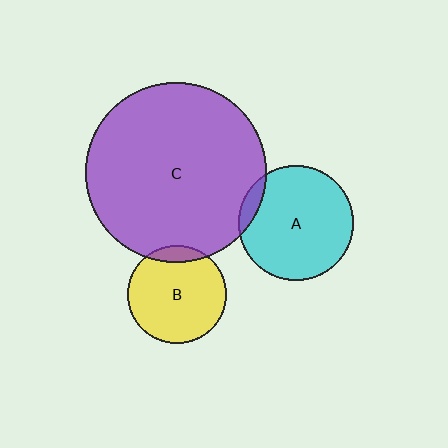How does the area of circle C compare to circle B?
Approximately 3.3 times.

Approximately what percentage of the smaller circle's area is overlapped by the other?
Approximately 10%.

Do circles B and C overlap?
Yes.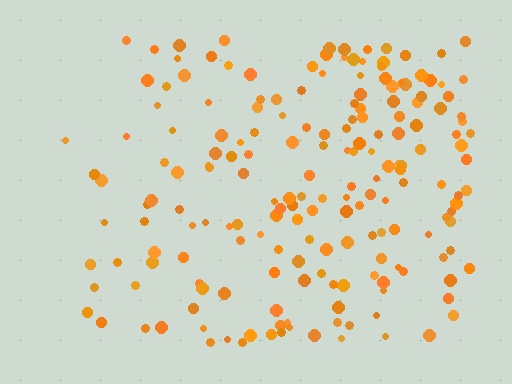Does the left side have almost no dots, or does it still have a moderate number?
Still a moderate number, just noticeably fewer than the right.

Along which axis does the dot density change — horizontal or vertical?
Horizontal.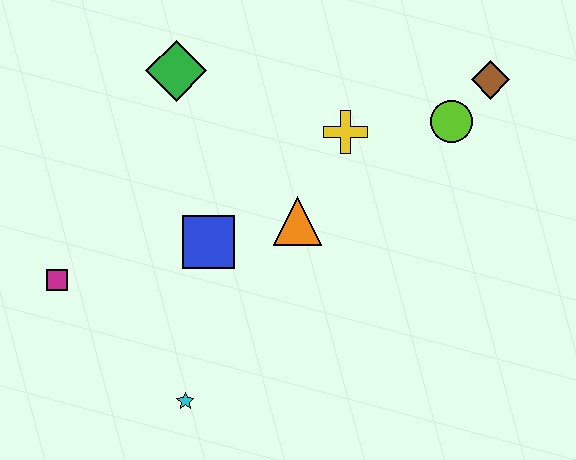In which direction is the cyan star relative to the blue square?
The cyan star is below the blue square.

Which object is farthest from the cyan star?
The brown diamond is farthest from the cyan star.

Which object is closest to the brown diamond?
The lime circle is closest to the brown diamond.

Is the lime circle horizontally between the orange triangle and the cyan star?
No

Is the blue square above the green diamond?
No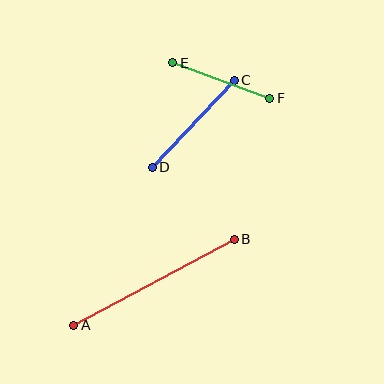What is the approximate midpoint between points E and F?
The midpoint is at approximately (221, 81) pixels.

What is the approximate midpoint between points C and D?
The midpoint is at approximately (193, 124) pixels.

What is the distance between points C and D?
The distance is approximately 120 pixels.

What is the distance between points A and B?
The distance is approximately 182 pixels.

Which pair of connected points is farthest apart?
Points A and B are farthest apart.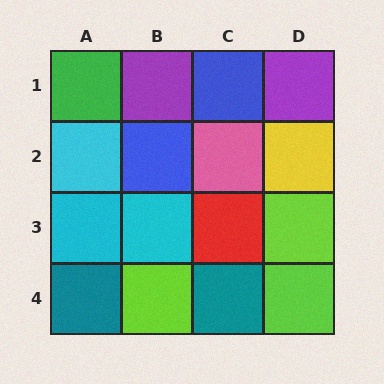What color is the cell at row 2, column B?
Blue.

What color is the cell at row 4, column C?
Teal.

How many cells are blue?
2 cells are blue.